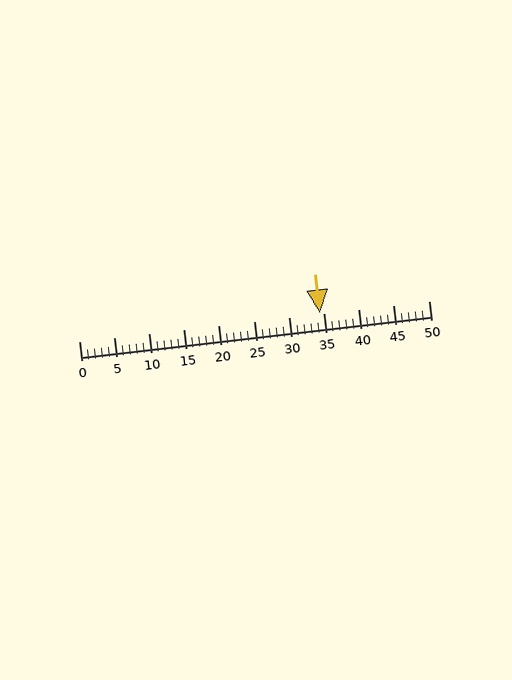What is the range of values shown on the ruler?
The ruler shows values from 0 to 50.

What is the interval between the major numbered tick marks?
The major tick marks are spaced 5 units apart.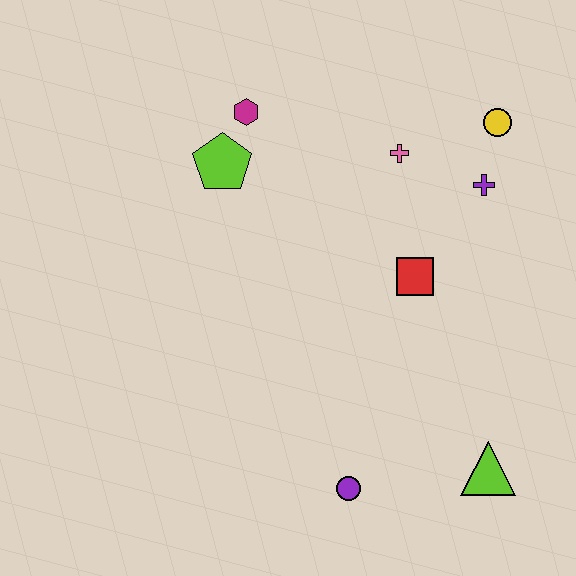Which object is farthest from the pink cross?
The purple circle is farthest from the pink cross.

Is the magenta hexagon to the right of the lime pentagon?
Yes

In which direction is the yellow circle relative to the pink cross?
The yellow circle is to the right of the pink cross.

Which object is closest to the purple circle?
The lime triangle is closest to the purple circle.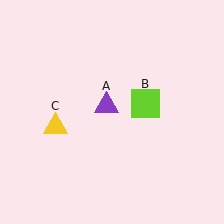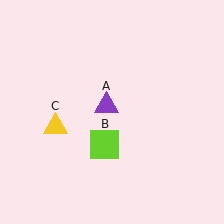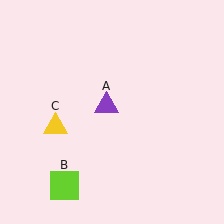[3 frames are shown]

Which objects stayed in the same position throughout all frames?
Purple triangle (object A) and yellow triangle (object C) remained stationary.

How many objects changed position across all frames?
1 object changed position: lime square (object B).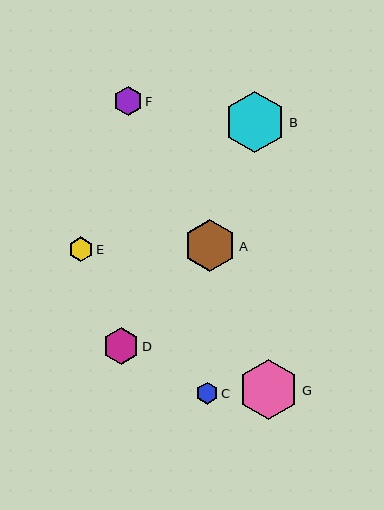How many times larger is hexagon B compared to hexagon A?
Hexagon B is approximately 1.2 times the size of hexagon A.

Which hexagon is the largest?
Hexagon B is the largest with a size of approximately 61 pixels.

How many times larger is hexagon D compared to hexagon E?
Hexagon D is approximately 1.5 times the size of hexagon E.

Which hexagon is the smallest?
Hexagon C is the smallest with a size of approximately 22 pixels.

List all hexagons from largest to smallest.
From largest to smallest: B, G, A, D, F, E, C.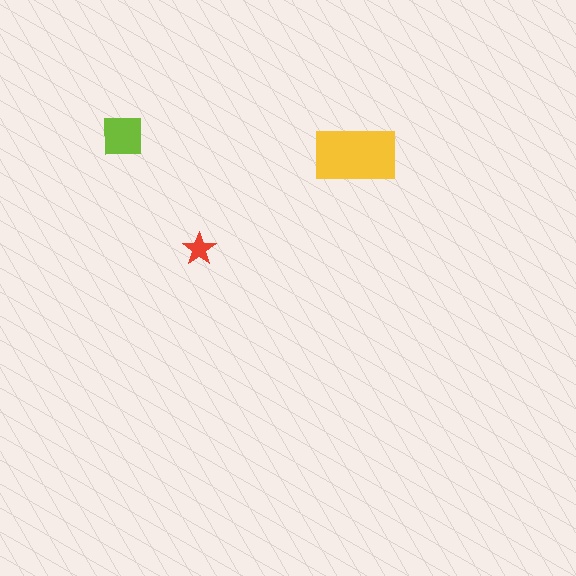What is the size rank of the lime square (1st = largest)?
2nd.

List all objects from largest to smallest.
The yellow rectangle, the lime square, the red star.